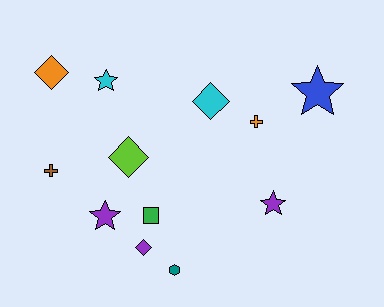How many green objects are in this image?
There is 1 green object.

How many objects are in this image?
There are 12 objects.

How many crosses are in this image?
There are 2 crosses.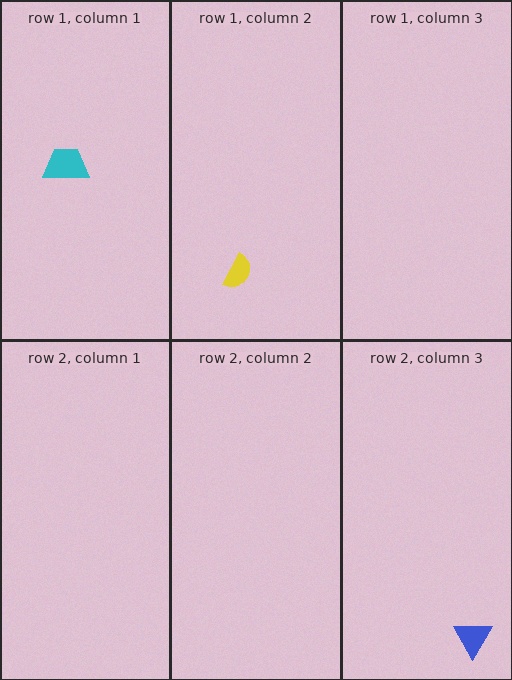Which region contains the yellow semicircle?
The row 1, column 2 region.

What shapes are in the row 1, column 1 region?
The cyan trapezoid.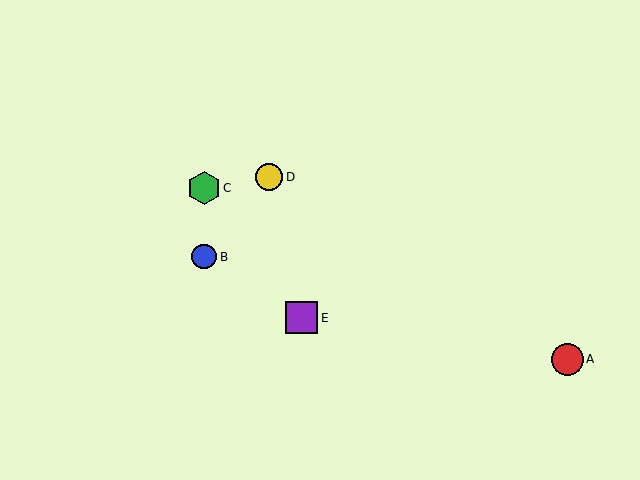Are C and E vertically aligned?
No, C is at x≈204 and E is at x≈302.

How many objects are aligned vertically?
2 objects (B, C) are aligned vertically.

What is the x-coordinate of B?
Object B is at x≈204.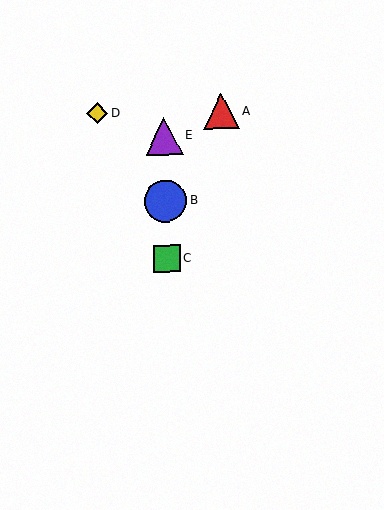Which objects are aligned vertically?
Objects B, C, E are aligned vertically.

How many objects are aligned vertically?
3 objects (B, C, E) are aligned vertically.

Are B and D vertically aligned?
No, B is at x≈165 and D is at x≈97.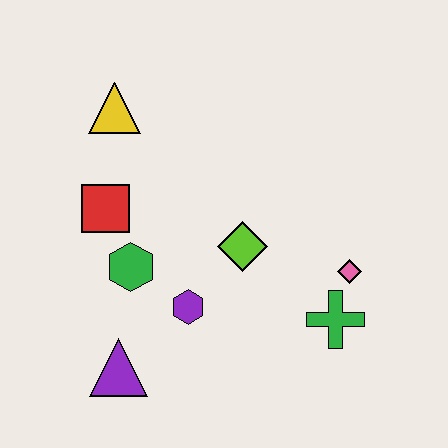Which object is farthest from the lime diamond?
The yellow triangle is farthest from the lime diamond.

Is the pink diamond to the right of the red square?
Yes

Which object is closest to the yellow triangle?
The red square is closest to the yellow triangle.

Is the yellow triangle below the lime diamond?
No